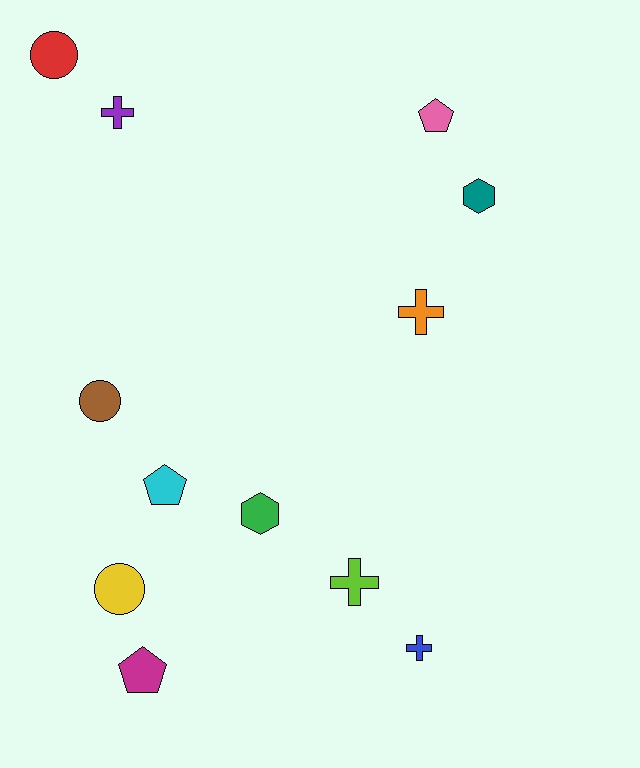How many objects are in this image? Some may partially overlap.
There are 12 objects.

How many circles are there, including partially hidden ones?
There are 3 circles.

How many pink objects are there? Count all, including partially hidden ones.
There is 1 pink object.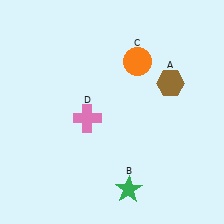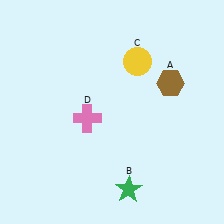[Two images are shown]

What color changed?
The circle (C) changed from orange in Image 1 to yellow in Image 2.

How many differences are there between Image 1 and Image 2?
There is 1 difference between the two images.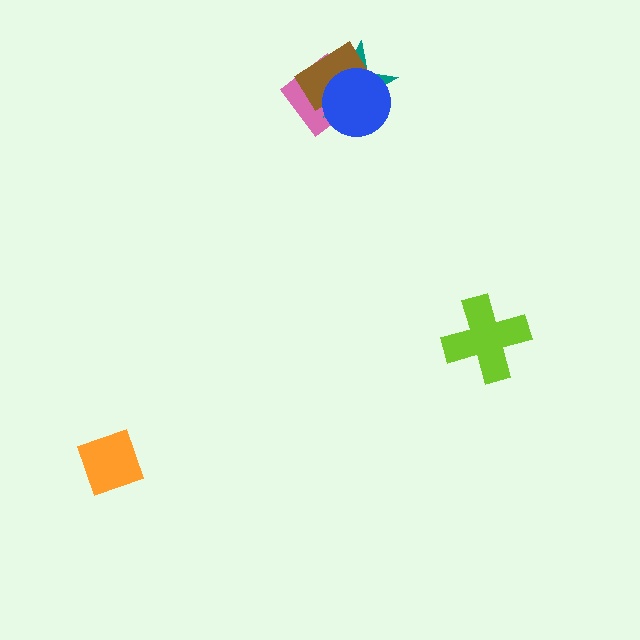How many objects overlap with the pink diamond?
3 objects overlap with the pink diamond.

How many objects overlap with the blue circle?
3 objects overlap with the blue circle.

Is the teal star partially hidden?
Yes, it is partially covered by another shape.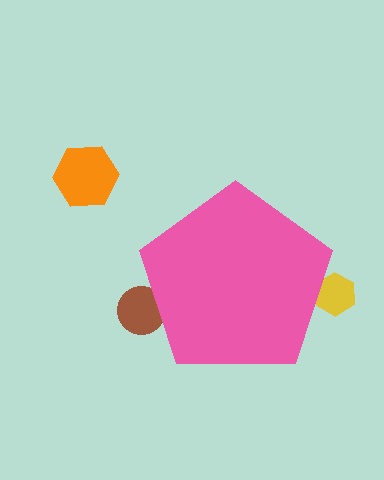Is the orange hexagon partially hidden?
No, the orange hexagon is fully visible.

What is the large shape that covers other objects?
A pink pentagon.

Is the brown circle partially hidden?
Yes, the brown circle is partially hidden behind the pink pentagon.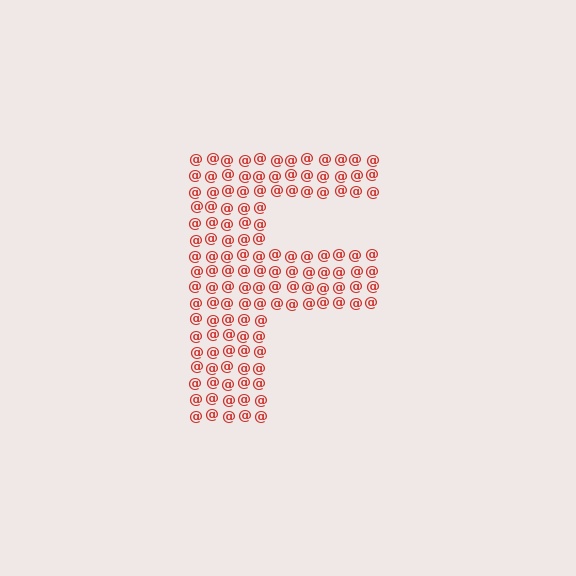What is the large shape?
The large shape is the letter F.